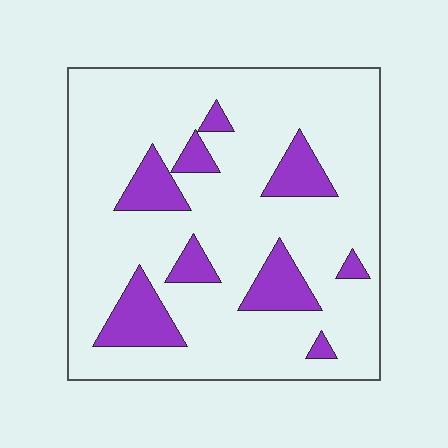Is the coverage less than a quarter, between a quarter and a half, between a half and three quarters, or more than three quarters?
Less than a quarter.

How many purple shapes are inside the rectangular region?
9.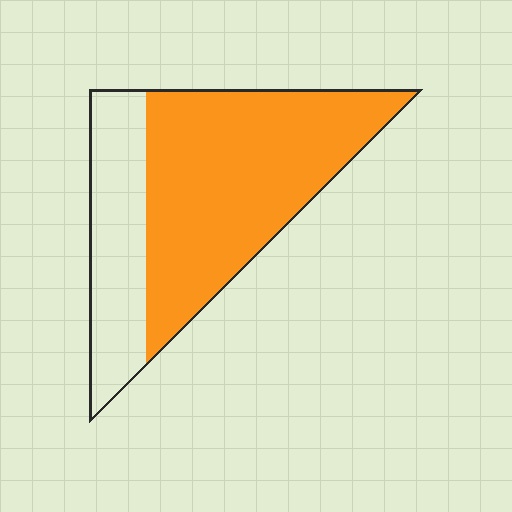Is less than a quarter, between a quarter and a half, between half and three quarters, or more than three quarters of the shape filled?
Between half and three quarters.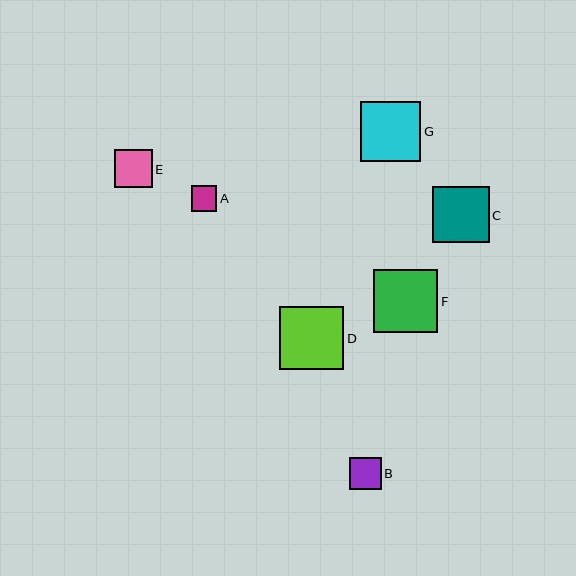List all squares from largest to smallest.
From largest to smallest: D, F, G, C, E, B, A.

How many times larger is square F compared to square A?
Square F is approximately 2.5 times the size of square A.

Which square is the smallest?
Square A is the smallest with a size of approximately 25 pixels.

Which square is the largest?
Square D is the largest with a size of approximately 64 pixels.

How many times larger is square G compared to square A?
Square G is approximately 2.4 times the size of square A.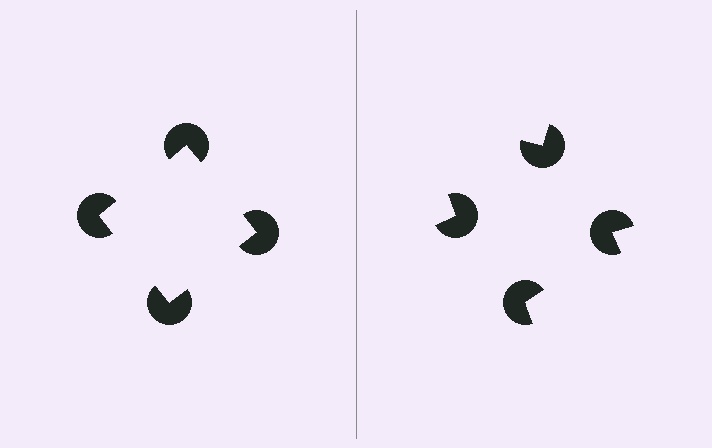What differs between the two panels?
The pac-man discs are positioned identically on both sides; only the wedge orientations differ. On the left they align to a square; on the right they are misaligned.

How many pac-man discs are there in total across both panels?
8 — 4 on each side.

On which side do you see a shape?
An illusory square appears on the left side. On the right side the wedge cuts are rotated, so no coherent shape forms.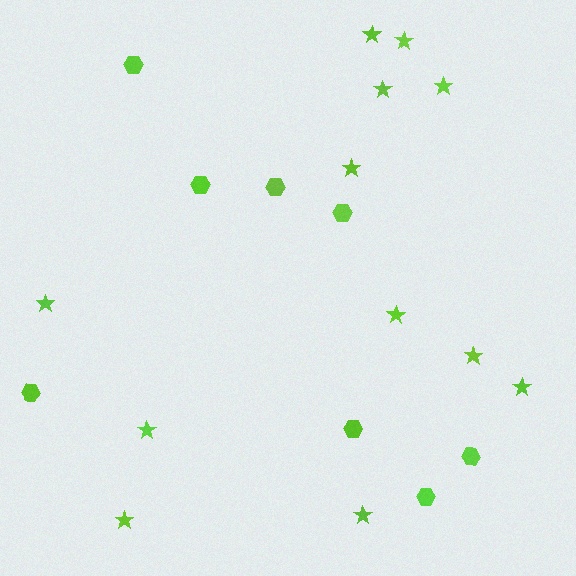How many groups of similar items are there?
There are 2 groups: one group of hexagons (8) and one group of stars (12).